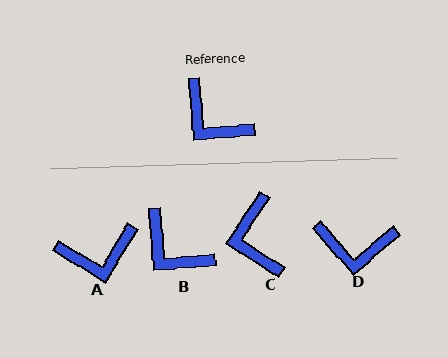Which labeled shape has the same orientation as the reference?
B.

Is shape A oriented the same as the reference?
No, it is off by about 54 degrees.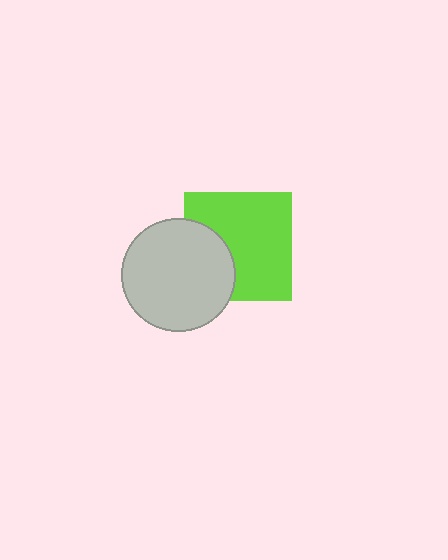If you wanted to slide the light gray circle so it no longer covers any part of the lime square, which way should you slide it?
Slide it left — that is the most direct way to separate the two shapes.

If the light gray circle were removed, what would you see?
You would see the complete lime square.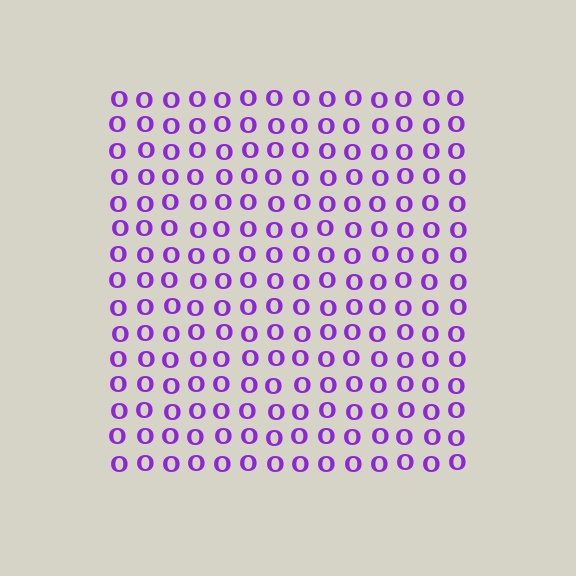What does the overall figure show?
The overall figure shows a square.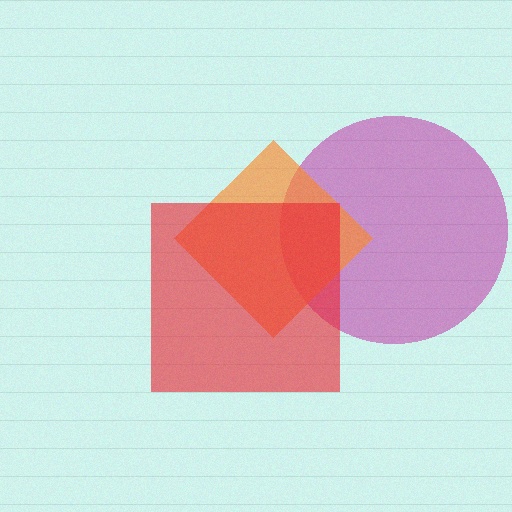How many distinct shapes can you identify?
There are 3 distinct shapes: a magenta circle, an orange diamond, a red square.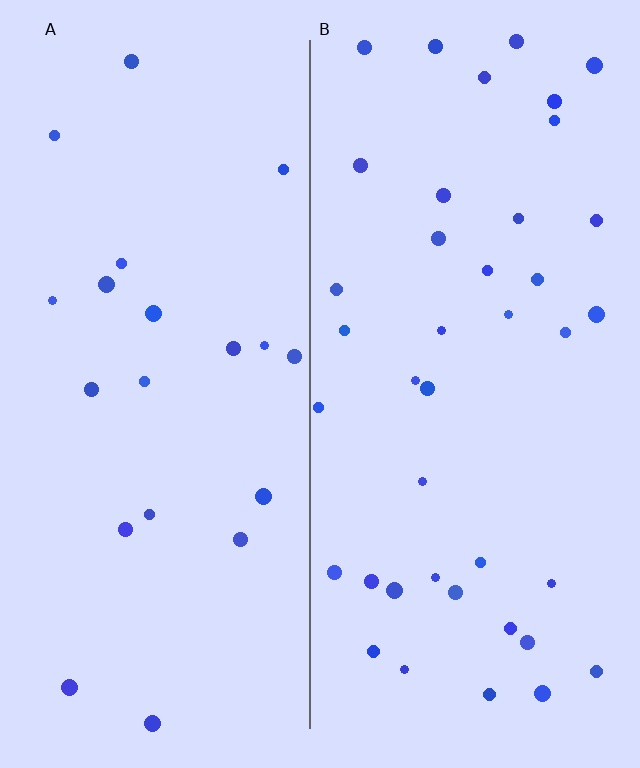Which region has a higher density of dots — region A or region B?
B (the right).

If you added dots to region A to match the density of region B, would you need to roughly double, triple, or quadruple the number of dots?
Approximately double.